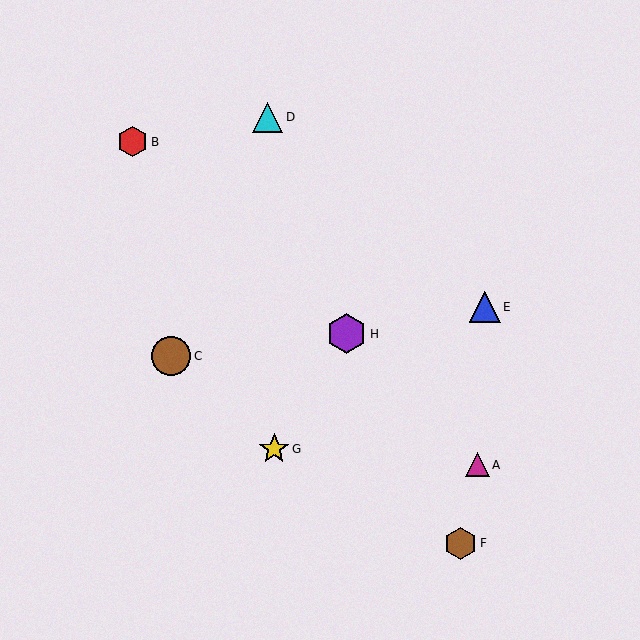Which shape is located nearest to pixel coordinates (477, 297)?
The blue triangle (labeled E) at (485, 307) is nearest to that location.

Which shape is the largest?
The purple hexagon (labeled H) is the largest.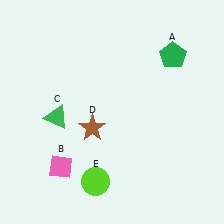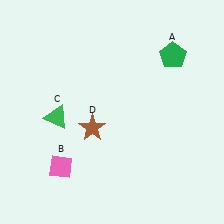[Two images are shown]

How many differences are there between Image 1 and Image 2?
There is 1 difference between the two images.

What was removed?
The lime circle (E) was removed in Image 2.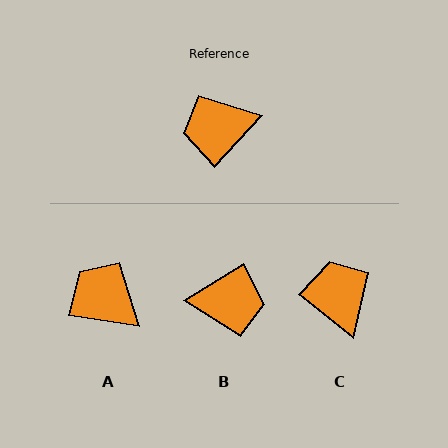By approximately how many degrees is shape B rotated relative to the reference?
Approximately 165 degrees counter-clockwise.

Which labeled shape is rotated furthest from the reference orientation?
B, about 165 degrees away.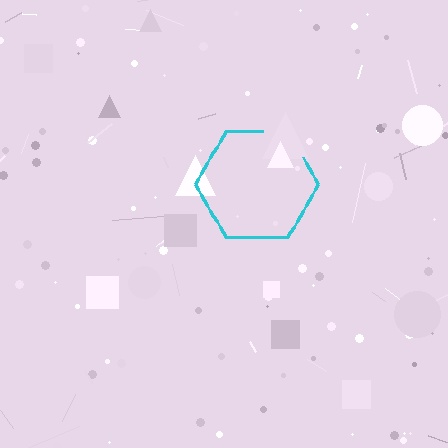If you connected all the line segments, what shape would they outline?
They would outline a hexagon.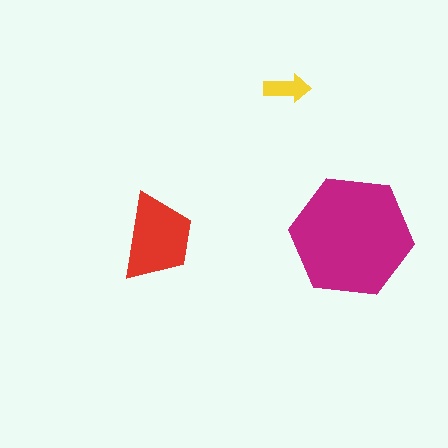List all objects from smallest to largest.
The yellow arrow, the red trapezoid, the magenta hexagon.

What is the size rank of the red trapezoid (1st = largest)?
2nd.